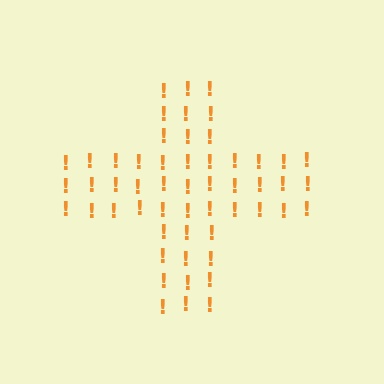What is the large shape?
The large shape is a cross.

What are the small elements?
The small elements are exclamation marks.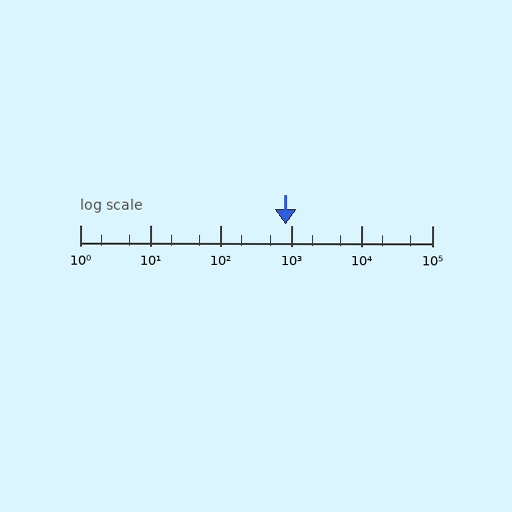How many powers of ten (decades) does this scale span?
The scale spans 5 decades, from 1 to 100000.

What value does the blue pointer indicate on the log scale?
The pointer indicates approximately 820.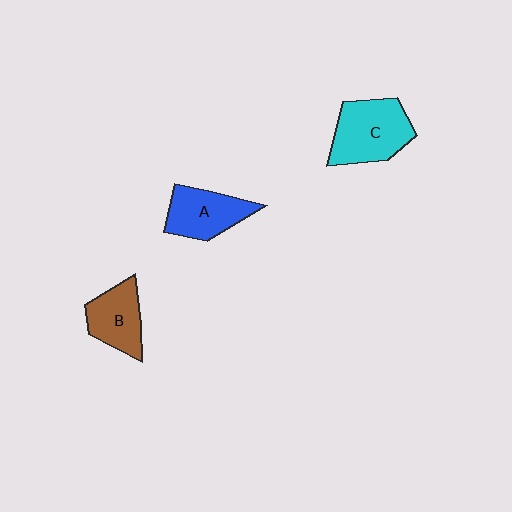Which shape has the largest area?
Shape C (cyan).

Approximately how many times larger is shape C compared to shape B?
Approximately 1.4 times.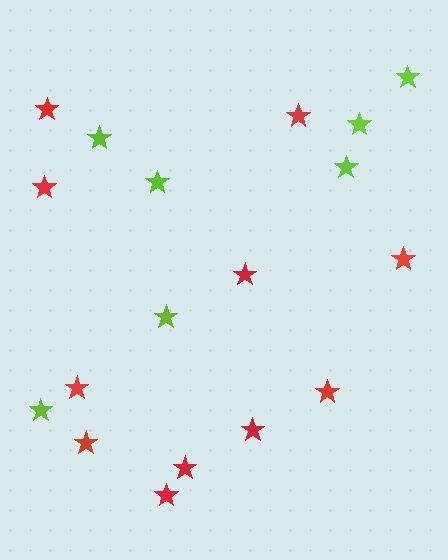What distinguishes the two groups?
There are 2 groups: one group of lime stars (7) and one group of red stars (11).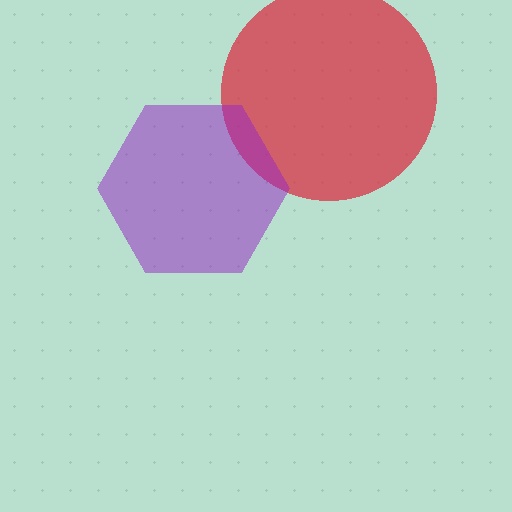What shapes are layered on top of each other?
The layered shapes are: a red circle, a purple hexagon.